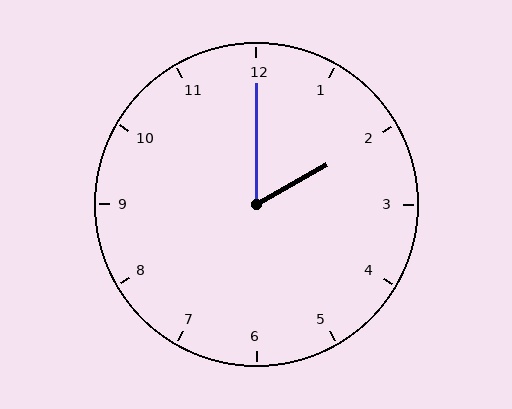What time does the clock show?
2:00.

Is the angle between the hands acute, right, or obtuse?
It is acute.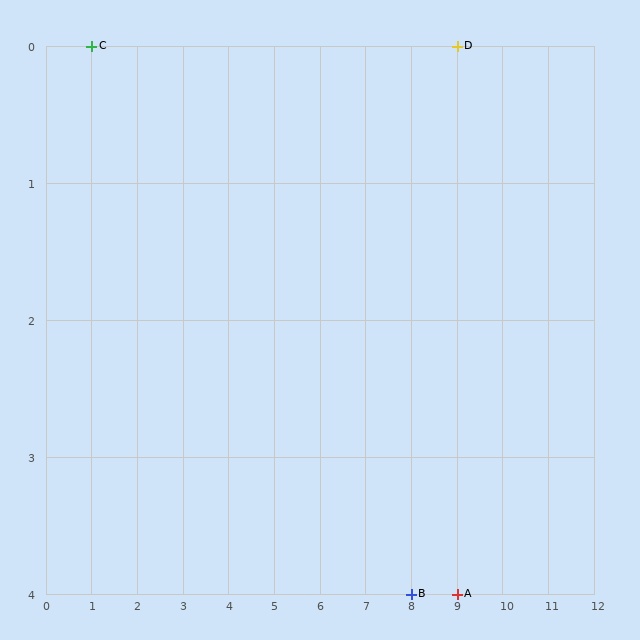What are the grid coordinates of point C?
Point C is at grid coordinates (1, 0).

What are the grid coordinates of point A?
Point A is at grid coordinates (9, 4).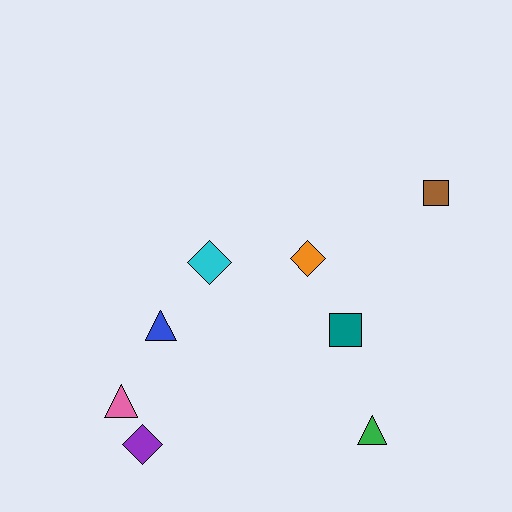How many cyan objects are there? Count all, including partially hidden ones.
There is 1 cyan object.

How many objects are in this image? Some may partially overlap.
There are 8 objects.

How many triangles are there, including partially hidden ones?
There are 3 triangles.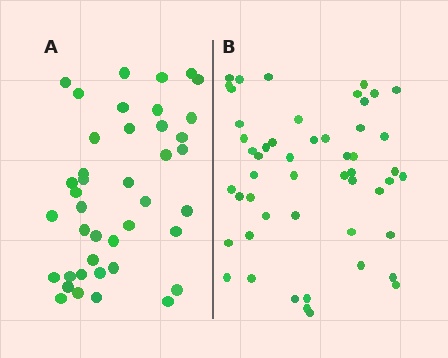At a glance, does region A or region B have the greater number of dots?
Region B (the right region) has more dots.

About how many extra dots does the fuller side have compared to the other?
Region B has roughly 10 or so more dots than region A.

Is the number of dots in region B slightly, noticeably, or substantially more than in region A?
Region B has only slightly more — the two regions are fairly close. The ratio is roughly 1.2 to 1.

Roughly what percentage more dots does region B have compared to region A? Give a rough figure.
About 25% more.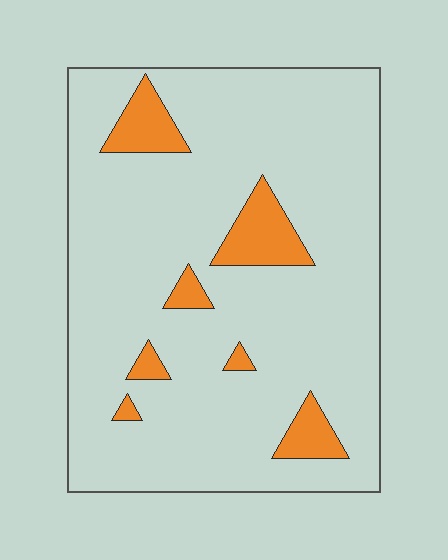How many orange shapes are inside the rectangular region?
7.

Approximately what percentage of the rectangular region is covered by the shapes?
Approximately 10%.